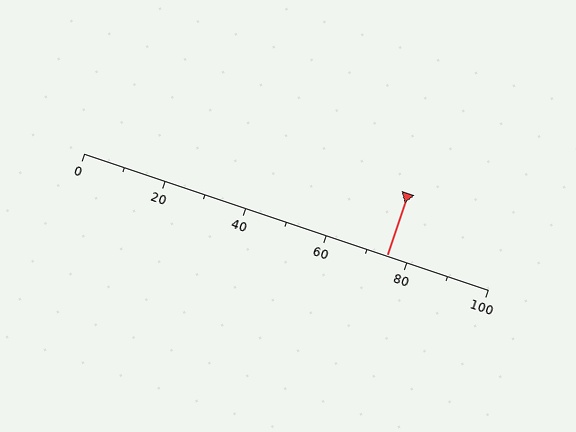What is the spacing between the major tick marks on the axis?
The major ticks are spaced 20 apart.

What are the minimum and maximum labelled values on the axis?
The axis runs from 0 to 100.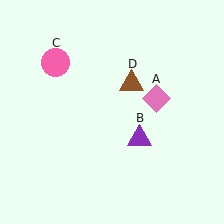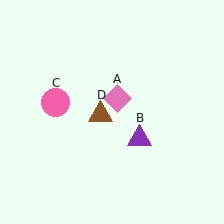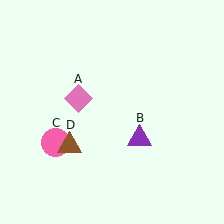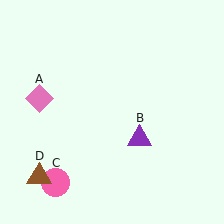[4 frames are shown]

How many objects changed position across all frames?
3 objects changed position: pink diamond (object A), pink circle (object C), brown triangle (object D).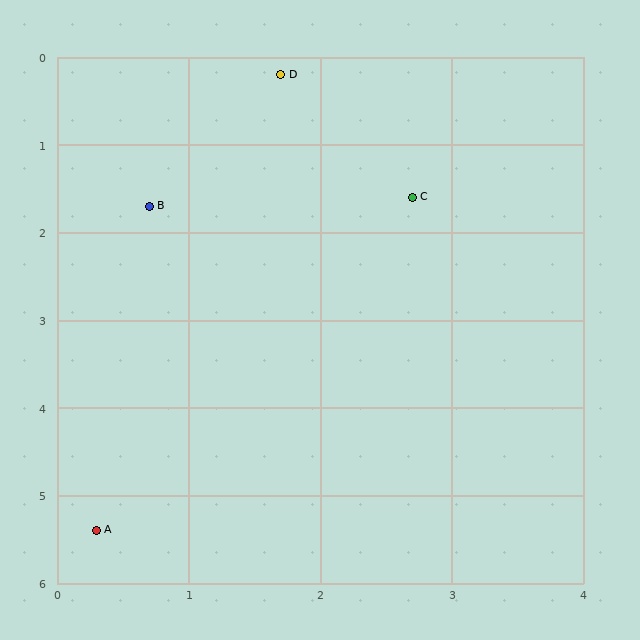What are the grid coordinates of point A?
Point A is at approximately (0.3, 5.4).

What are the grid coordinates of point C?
Point C is at approximately (2.7, 1.6).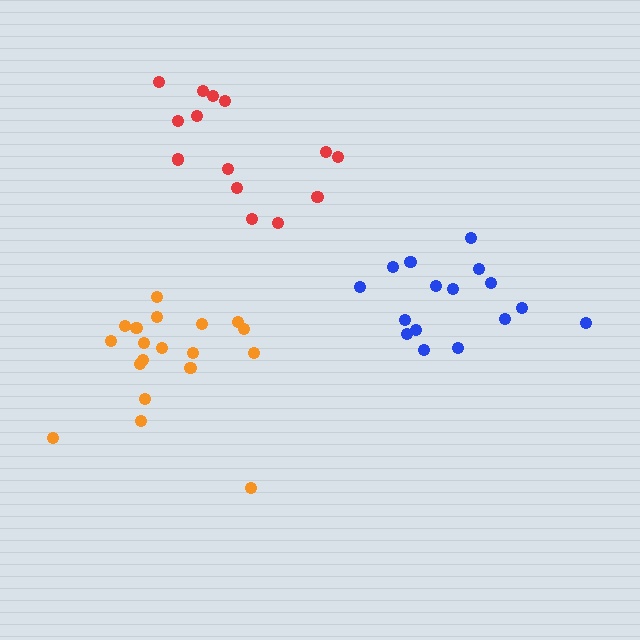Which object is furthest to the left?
The orange cluster is leftmost.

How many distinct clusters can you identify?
There are 3 distinct clusters.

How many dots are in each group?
Group 1: 16 dots, Group 2: 19 dots, Group 3: 14 dots (49 total).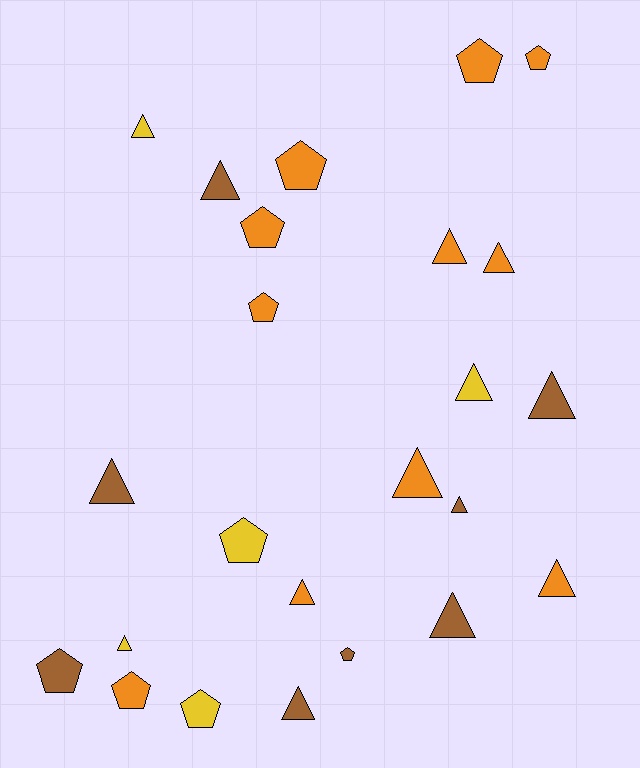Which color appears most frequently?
Orange, with 11 objects.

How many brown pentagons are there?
There are 2 brown pentagons.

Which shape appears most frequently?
Triangle, with 14 objects.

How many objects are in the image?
There are 24 objects.